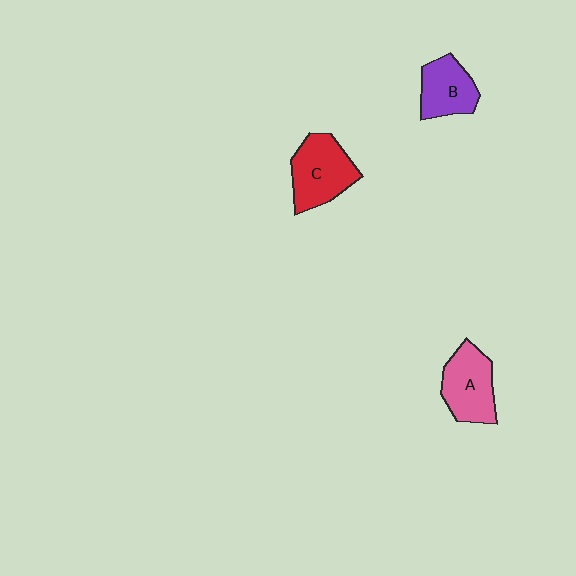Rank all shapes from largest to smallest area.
From largest to smallest: C (red), A (pink), B (purple).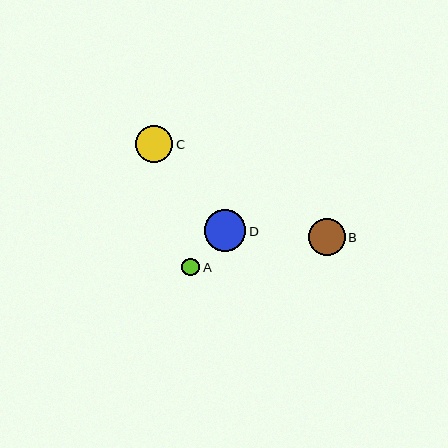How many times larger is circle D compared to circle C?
Circle D is approximately 1.1 times the size of circle C.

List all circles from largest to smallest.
From largest to smallest: D, C, B, A.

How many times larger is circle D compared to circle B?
Circle D is approximately 1.1 times the size of circle B.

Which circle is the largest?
Circle D is the largest with a size of approximately 42 pixels.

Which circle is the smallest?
Circle A is the smallest with a size of approximately 18 pixels.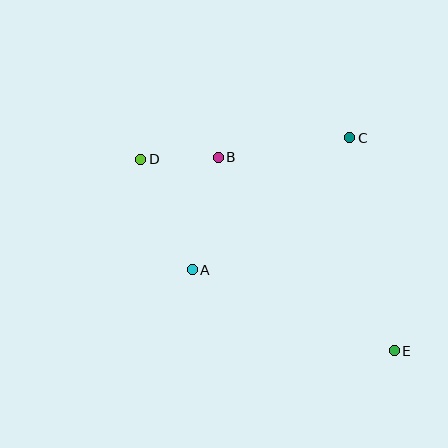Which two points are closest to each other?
Points B and D are closest to each other.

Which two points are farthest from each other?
Points D and E are farthest from each other.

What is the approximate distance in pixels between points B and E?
The distance between B and E is approximately 262 pixels.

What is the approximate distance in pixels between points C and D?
The distance between C and D is approximately 210 pixels.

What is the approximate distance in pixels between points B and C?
The distance between B and C is approximately 133 pixels.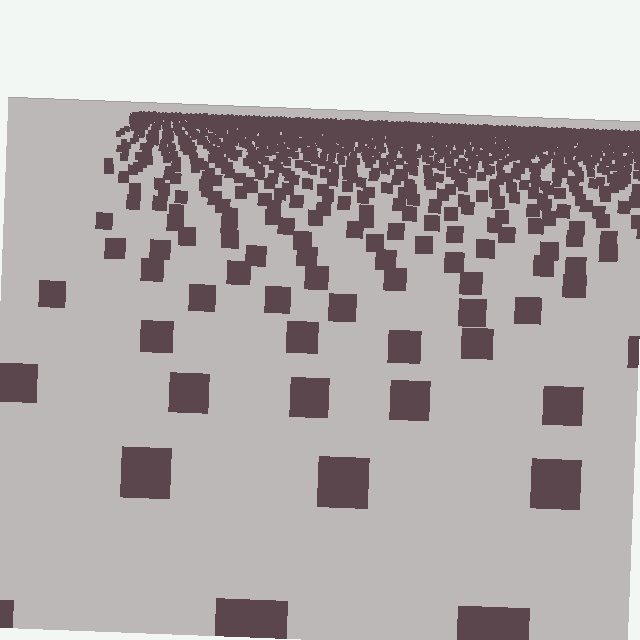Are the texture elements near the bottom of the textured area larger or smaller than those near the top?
Larger. Near the bottom, elements are closer to the viewer and appear at a bigger on-screen size.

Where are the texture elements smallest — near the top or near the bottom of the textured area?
Near the top.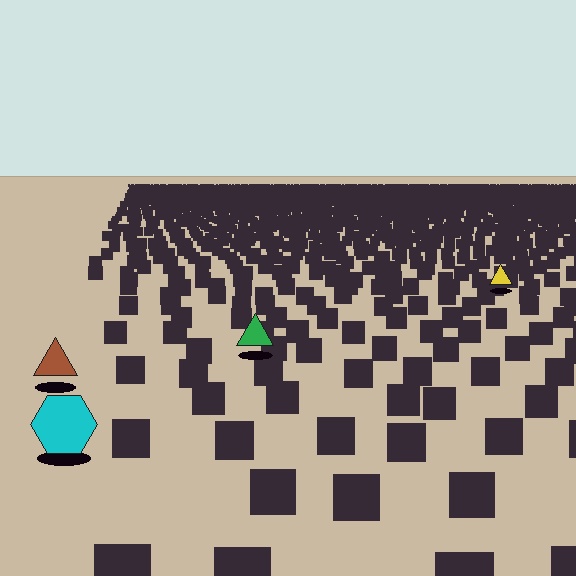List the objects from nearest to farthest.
From nearest to farthest: the cyan hexagon, the brown triangle, the green triangle, the yellow triangle.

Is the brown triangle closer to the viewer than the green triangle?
Yes. The brown triangle is closer — you can tell from the texture gradient: the ground texture is coarser near it.